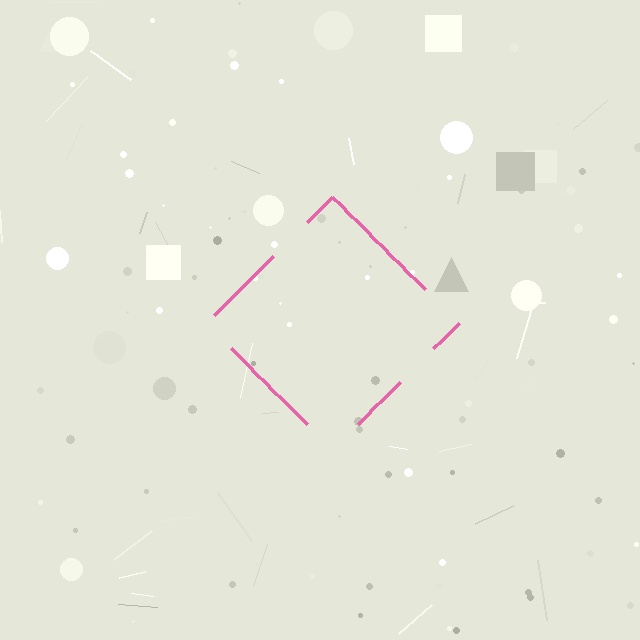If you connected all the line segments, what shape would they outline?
They would outline a diamond.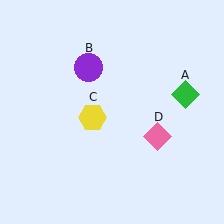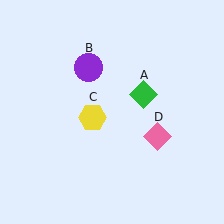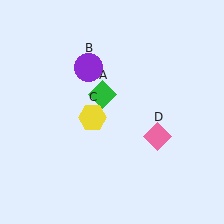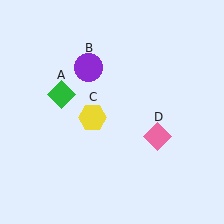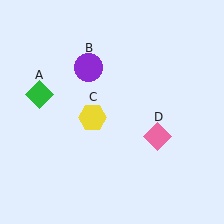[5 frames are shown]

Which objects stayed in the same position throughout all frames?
Purple circle (object B) and yellow hexagon (object C) and pink diamond (object D) remained stationary.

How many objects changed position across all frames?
1 object changed position: green diamond (object A).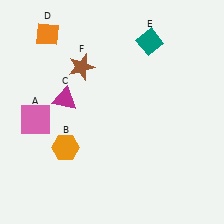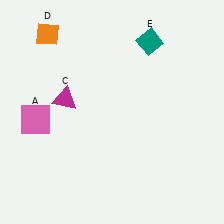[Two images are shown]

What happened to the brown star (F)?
The brown star (F) was removed in Image 2. It was in the top-left area of Image 1.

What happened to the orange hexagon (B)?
The orange hexagon (B) was removed in Image 2. It was in the bottom-left area of Image 1.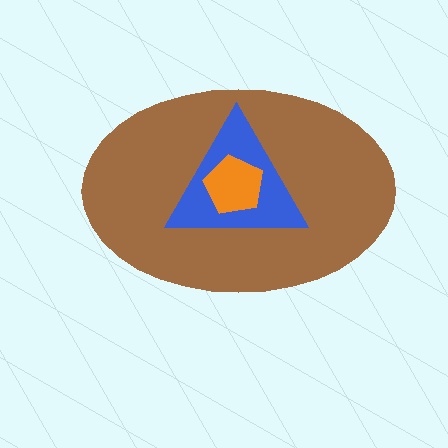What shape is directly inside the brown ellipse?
The blue triangle.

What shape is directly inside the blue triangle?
The orange pentagon.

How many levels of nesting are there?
3.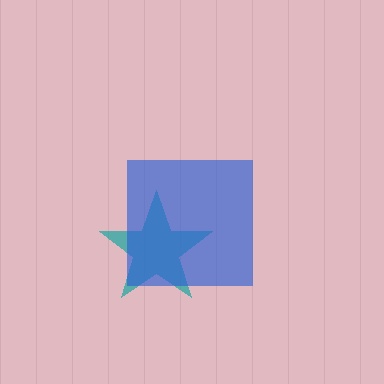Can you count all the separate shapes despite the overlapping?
Yes, there are 2 separate shapes.